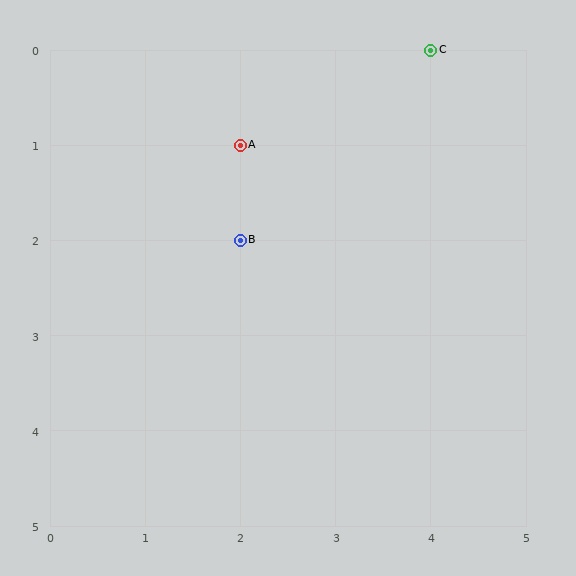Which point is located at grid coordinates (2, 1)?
Point A is at (2, 1).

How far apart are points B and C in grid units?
Points B and C are 2 columns and 2 rows apart (about 2.8 grid units diagonally).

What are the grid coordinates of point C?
Point C is at grid coordinates (4, 0).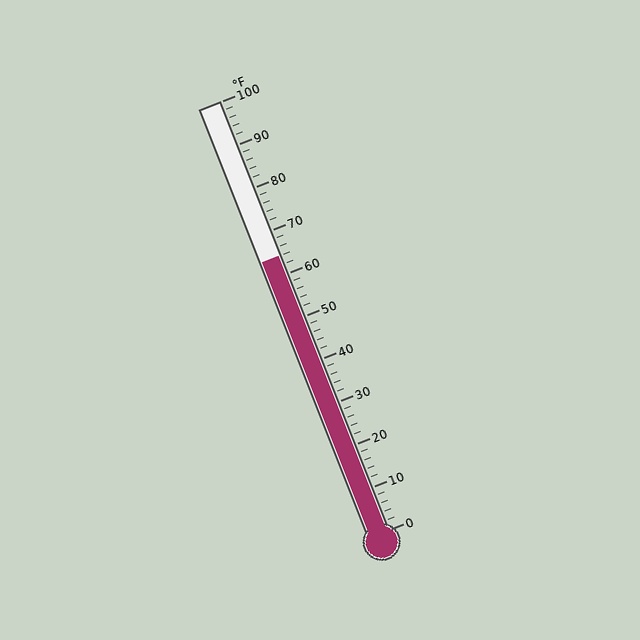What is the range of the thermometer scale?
The thermometer scale ranges from 0°F to 100°F.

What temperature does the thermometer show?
The thermometer shows approximately 64°F.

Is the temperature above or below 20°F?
The temperature is above 20°F.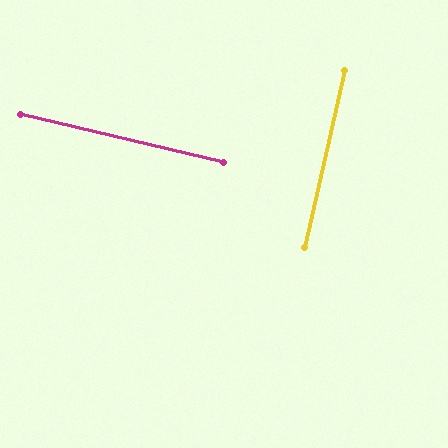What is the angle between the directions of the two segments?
Approximately 90 degrees.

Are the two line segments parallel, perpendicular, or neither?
Perpendicular — they meet at approximately 90°.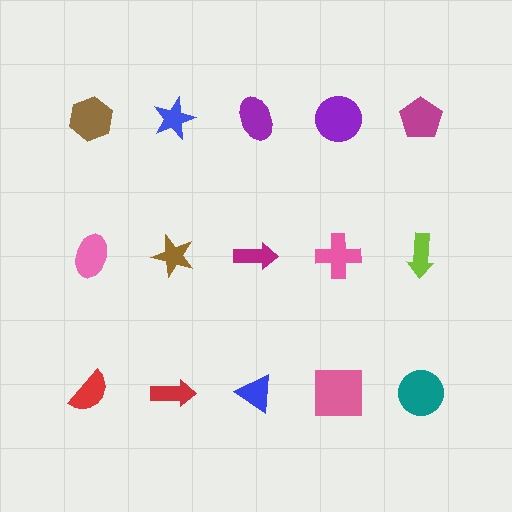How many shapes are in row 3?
5 shapes.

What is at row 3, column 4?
A pink square.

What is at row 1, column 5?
A magenta pentagon.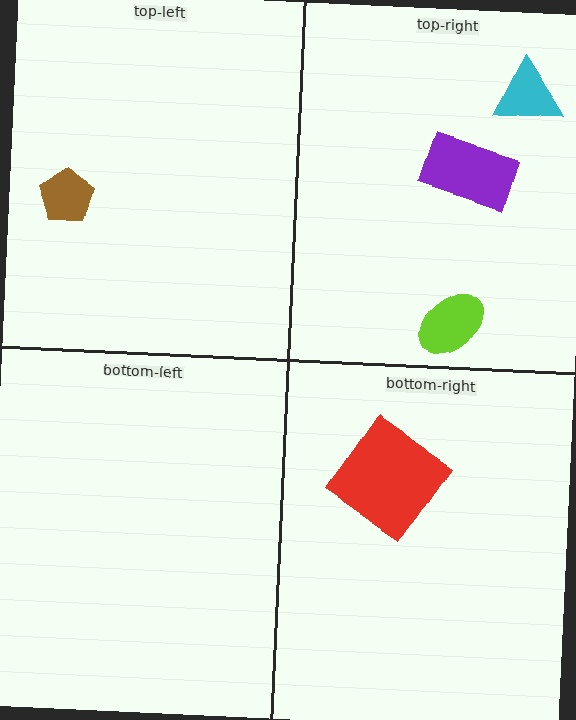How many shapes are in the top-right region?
3.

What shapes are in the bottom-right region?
The red diamond.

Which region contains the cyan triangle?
The top-right region.